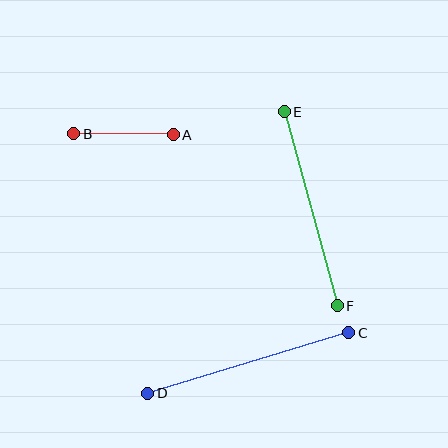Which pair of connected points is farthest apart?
Points C and D are farthest apart.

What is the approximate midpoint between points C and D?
The midpoint is at approximately (248, 363) pixels.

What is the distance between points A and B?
The distance is approximately 100 pixels.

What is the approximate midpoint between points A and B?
The midpoint is at approximately (123, 134) pixels.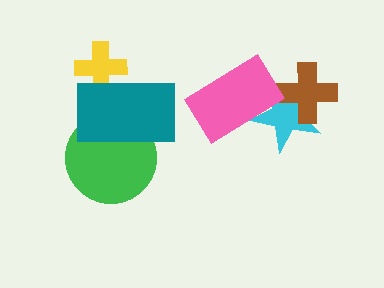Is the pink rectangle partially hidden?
No, no other shape covers it.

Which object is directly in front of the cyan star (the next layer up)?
The brown cross is directly in front of the cyan star.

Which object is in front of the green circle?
The teal rectangle is in front of the green circle.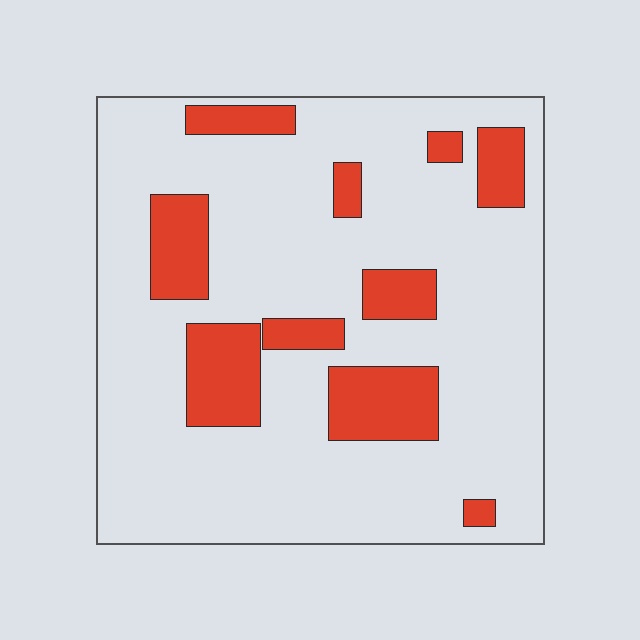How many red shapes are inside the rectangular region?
10.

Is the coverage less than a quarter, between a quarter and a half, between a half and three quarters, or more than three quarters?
Less than a quarter.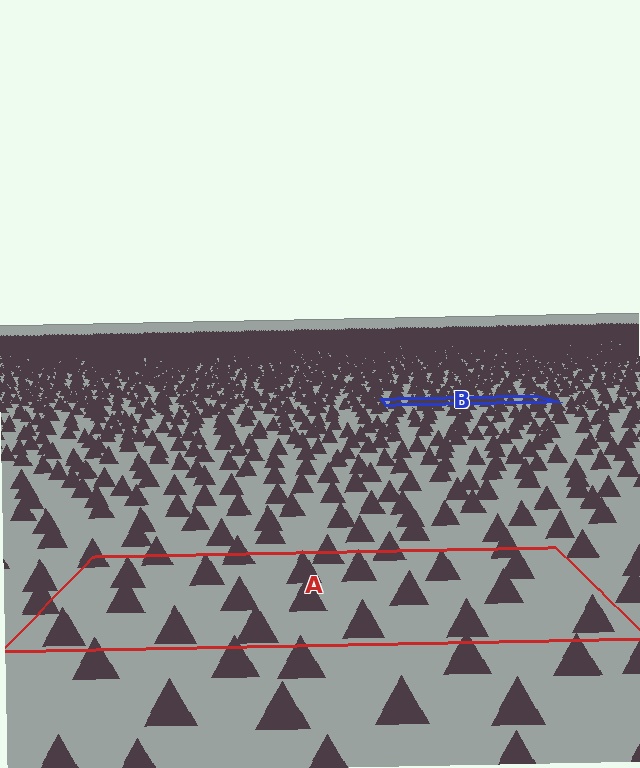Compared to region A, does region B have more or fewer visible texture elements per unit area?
Region B has more texture elements per unit area — they are packed more densely because it is farther away.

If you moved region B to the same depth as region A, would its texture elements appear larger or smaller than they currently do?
They would appear larger. At a closer depth, the same texture elements are projected at a bigger on-screen size.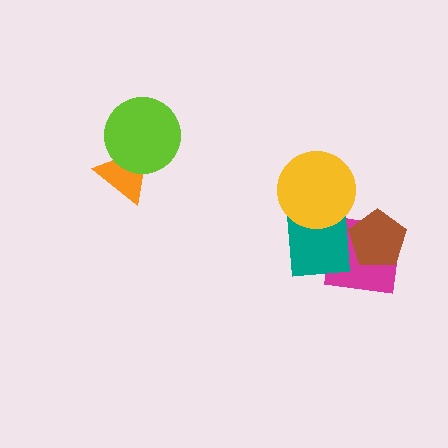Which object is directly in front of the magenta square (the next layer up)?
The teal rectangle is directly in front of the magenta square.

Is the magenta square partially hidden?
Yes, it is partially covered by another shape.